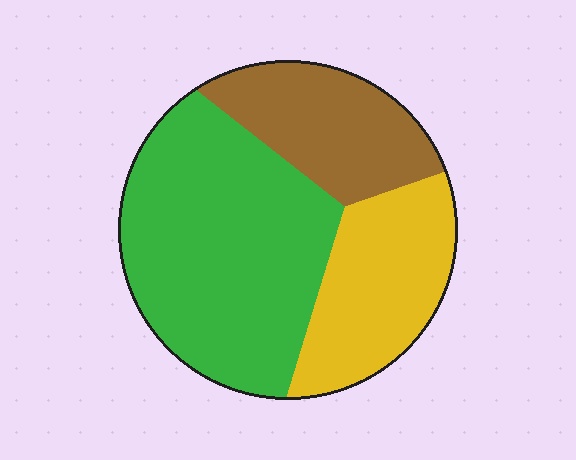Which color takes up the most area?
Green, at roughly 50%.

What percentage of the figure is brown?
Brown covers roughly 25% of the figure.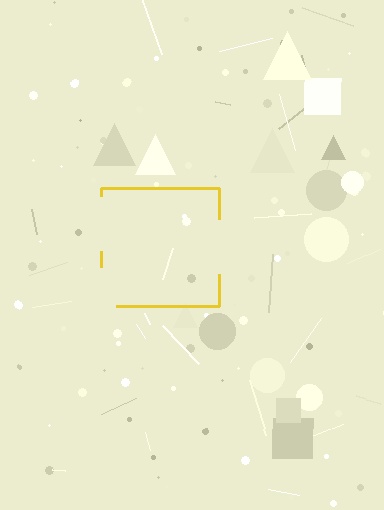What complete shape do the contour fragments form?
The contour fragments form a square.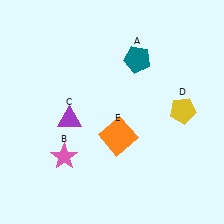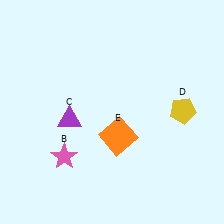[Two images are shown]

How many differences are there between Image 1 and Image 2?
There is 1 difference between the two images.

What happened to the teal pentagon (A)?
The teal pentagon (A) was removed in Image 2. It was in the top-right area of Image 1.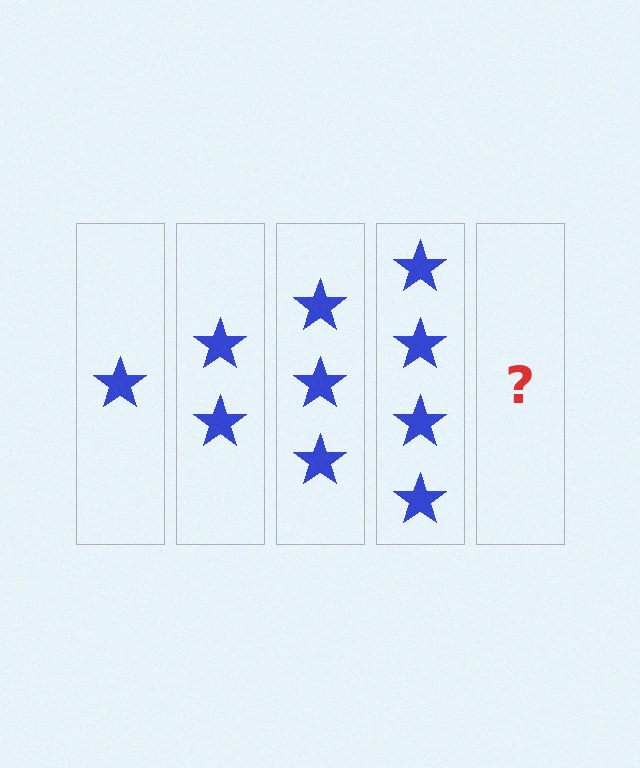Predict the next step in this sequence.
The next step is 5 stars.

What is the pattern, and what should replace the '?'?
The pattern is that each step adds one more star. The '?' should be 5 stars.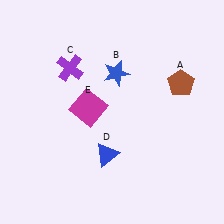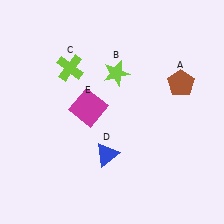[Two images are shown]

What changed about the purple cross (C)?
In Image 1, C is purple. In Image 2, it changed to lime.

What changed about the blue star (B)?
In Image 1, B is blue. In Image 2, it changed to lime.